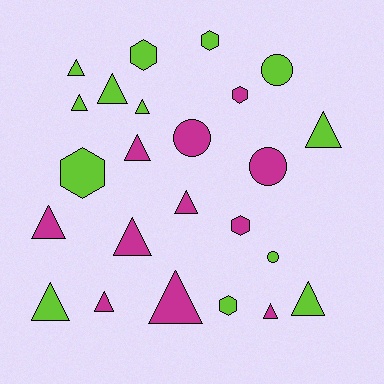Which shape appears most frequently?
Triangle, with 14 objects.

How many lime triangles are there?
There are 7 lime triangles.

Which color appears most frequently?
Lime, with 13 objects.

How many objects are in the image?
There are 24 objects.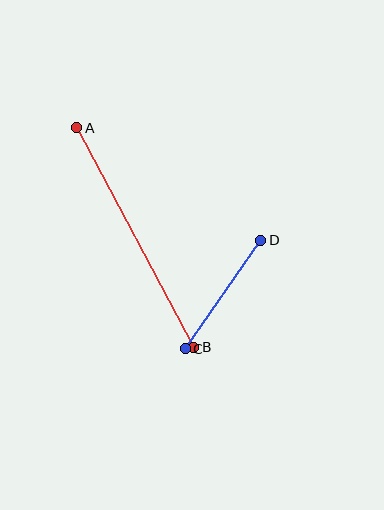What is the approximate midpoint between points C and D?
The midpoint is at approximately (223, 295) pixels.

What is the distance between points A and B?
The distance is approximately 249 pixels.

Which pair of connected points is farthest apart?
Points A and B are farthest apart.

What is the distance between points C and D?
The distance is approximately 132 pixels.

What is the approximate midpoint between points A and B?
The midpoint is at approximately (135, 237) pixels.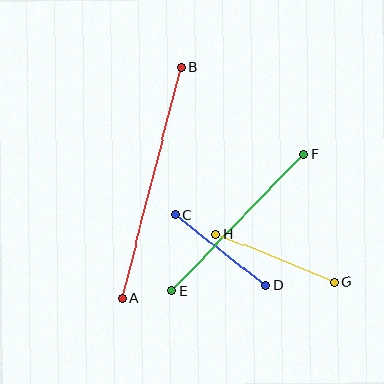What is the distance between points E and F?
The distance is approximately 190 pixels.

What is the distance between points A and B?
The distance is approximately 238 pixels.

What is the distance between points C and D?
The distance is approximately 114 pixels.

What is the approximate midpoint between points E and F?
The midpoint is at approximately (238, 222) pixels.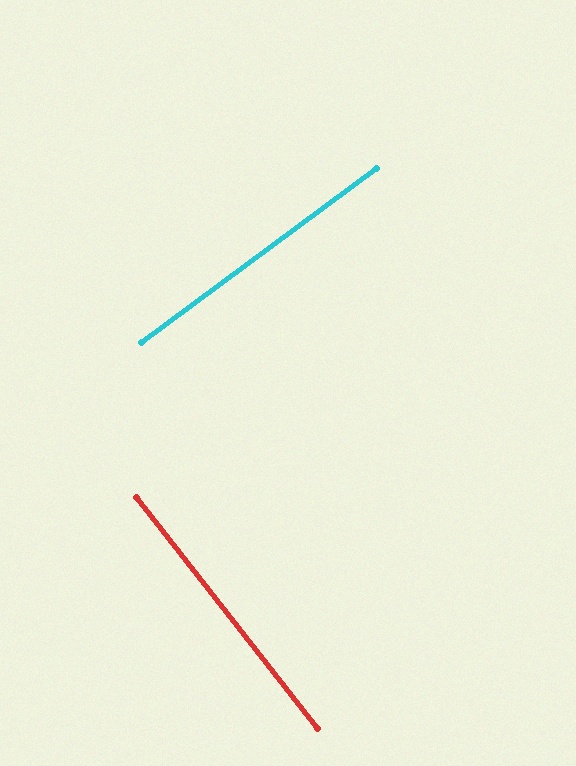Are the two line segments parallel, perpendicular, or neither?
Perpendicular — they meet at approximately 89°.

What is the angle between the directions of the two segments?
Approximately 89 degrees.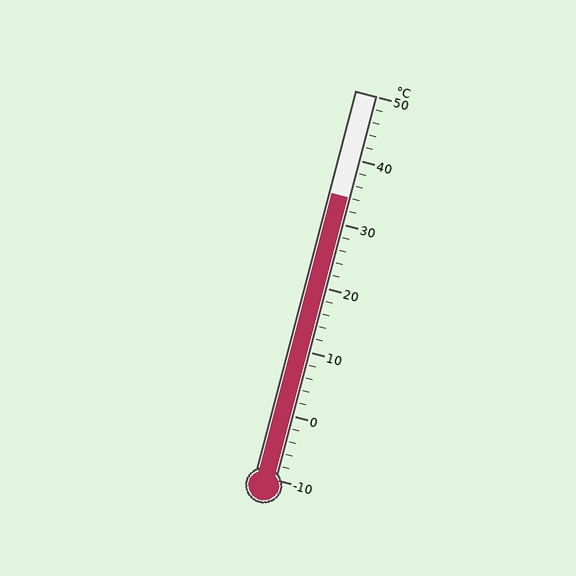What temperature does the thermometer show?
The thermometer shows approximately 34°C.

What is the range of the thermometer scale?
The thermometer scale ranges from -10°C to 50°C.